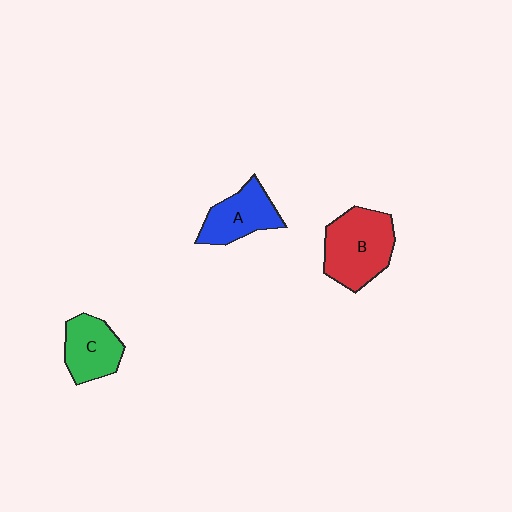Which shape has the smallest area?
Shape C (green).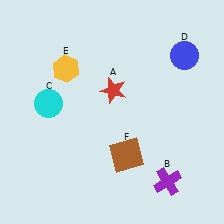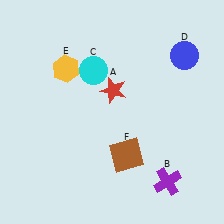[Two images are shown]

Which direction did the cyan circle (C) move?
The cyan circle (C) moved right.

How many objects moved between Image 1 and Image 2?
1 object moved between the two images.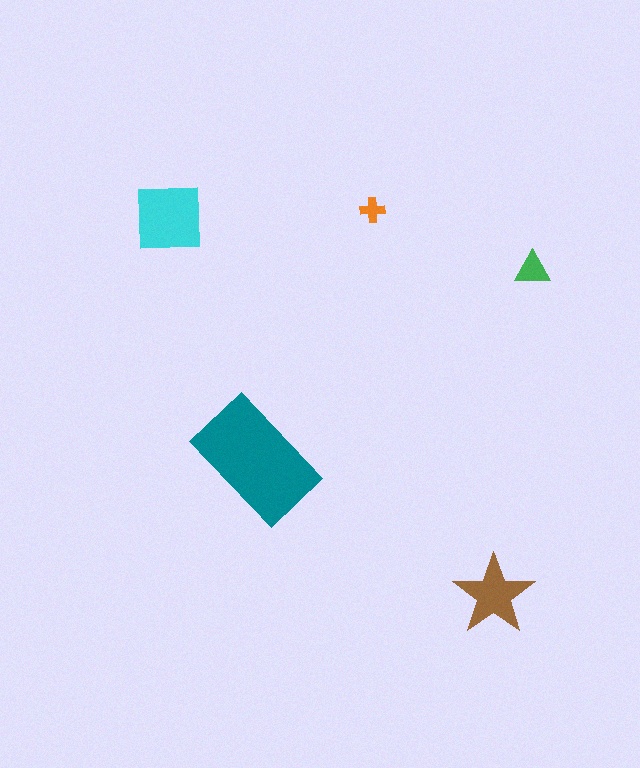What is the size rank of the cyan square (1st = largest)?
2nd.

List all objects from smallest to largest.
The orange cross, the green triangle, the brown star, the cyan square, the teal rectangle.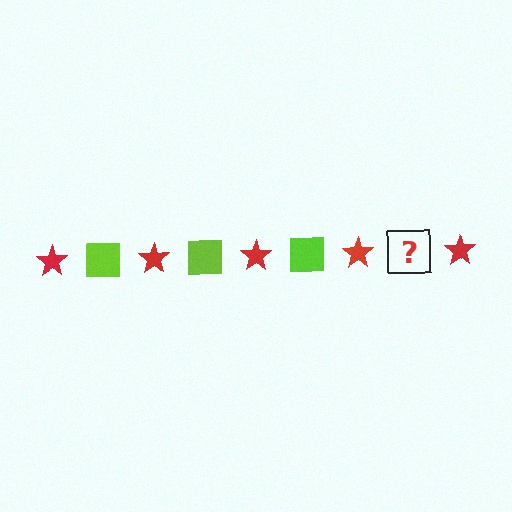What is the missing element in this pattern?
The missing element is a lime square.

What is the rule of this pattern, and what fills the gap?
The rule is that the pattern alternates between red star and lime square. The gap should be filled with a lime square.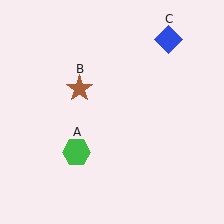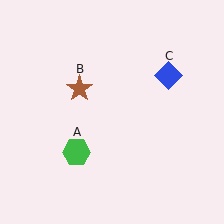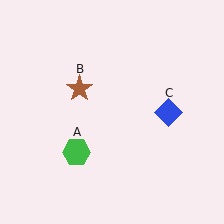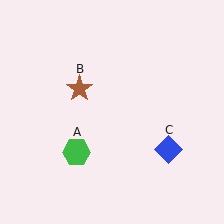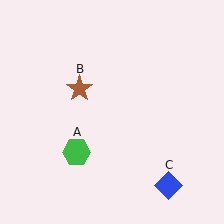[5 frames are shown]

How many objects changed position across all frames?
1 object changed position: blue diamond (object C).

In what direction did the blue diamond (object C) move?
The blue diamond (object C) moved down.